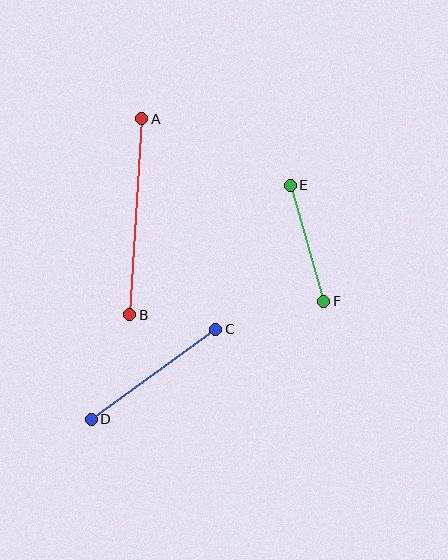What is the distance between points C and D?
The distance is approximately 154 pixels.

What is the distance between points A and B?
The distance is approximately 196 pixels.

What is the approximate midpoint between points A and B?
The midpoint is at approximately (136, 217) pixels.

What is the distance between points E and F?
The distance is approximately 121 pixels.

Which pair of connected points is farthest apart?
Points A and B are farthest apart.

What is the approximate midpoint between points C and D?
The midpoint is at approximately (153, 374) pixels.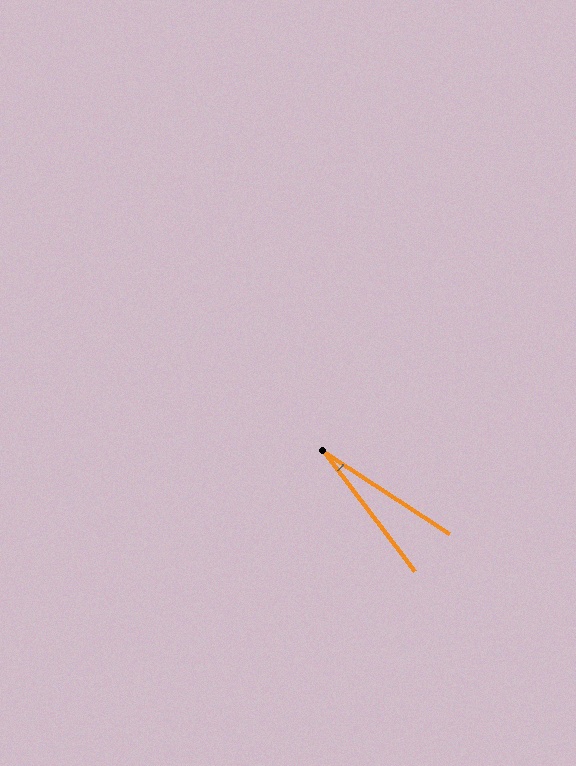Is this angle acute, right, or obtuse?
It is acute.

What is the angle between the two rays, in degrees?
Approximately 20 degrees.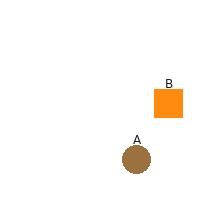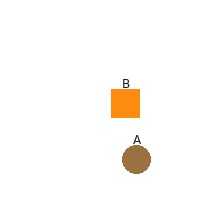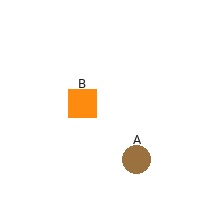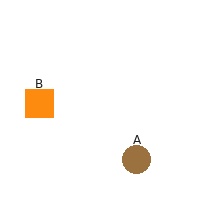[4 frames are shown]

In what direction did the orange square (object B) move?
The orange square (object B) moved left.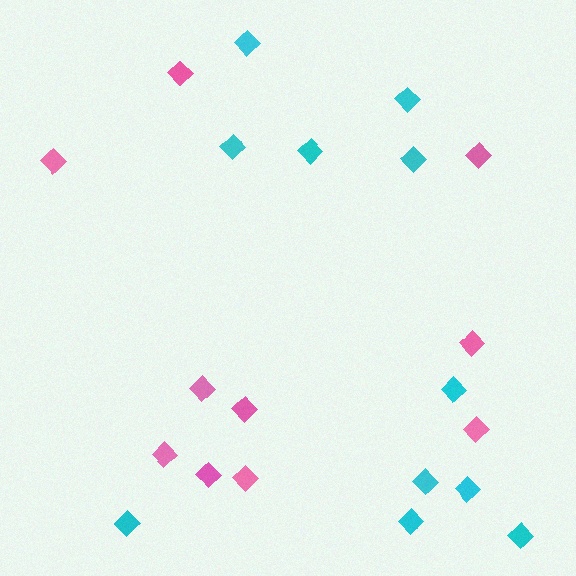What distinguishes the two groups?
There are 2 groups: one group of pink diamonds (10) and one group of cyan diamonds (11).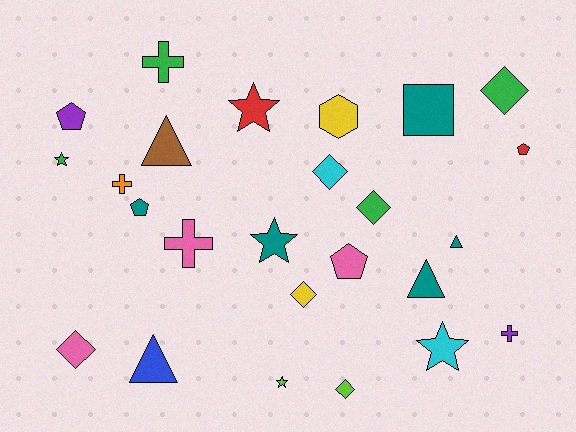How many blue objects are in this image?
There is 1 blue object.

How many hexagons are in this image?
There is 1 hexagon.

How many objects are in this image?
There are 25 objects.